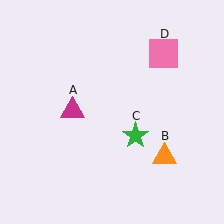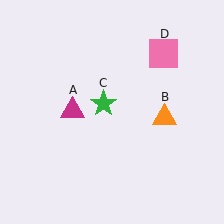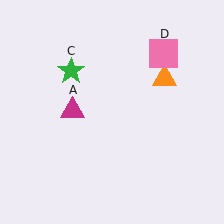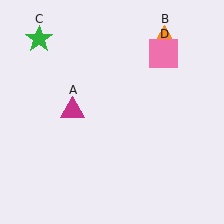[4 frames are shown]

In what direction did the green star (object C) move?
The green star (object C) moved up and to the left.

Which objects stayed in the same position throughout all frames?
Magenta triangle (object A) and pink square (object D) remained stationary.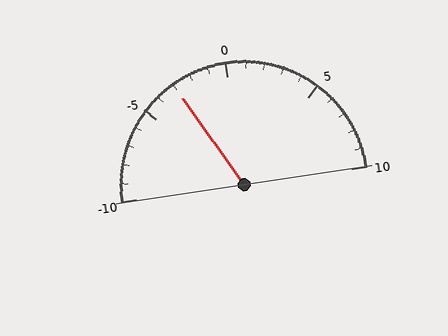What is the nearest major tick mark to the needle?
The nearest major tick mark is -5.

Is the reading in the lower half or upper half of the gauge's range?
The reading is in the lower half of the range (-10 to 10).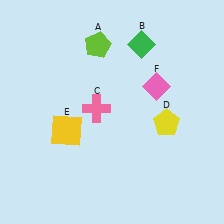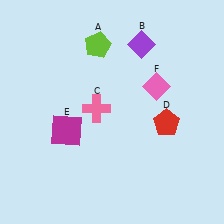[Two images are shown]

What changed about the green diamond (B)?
In Image 1, B is green. In Image 2, it changed to purple.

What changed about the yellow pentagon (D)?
In Image 1, D is yellow. In Image 2, it changed to red.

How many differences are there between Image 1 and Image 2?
There are 3 differences between the two images.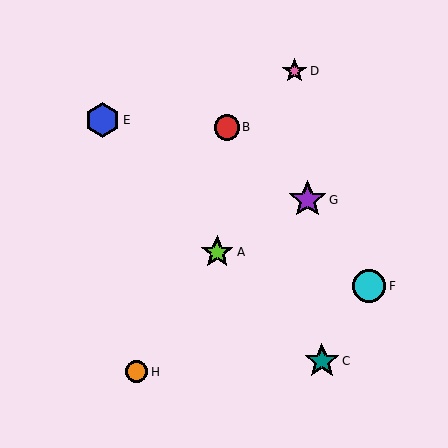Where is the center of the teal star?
The center of the teal star is at (322, 361).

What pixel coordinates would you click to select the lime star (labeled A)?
Click at (217, 252) to select the lime star A.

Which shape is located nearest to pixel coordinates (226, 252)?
The lime star (labeled A) at (217, 252) is nearest to that location.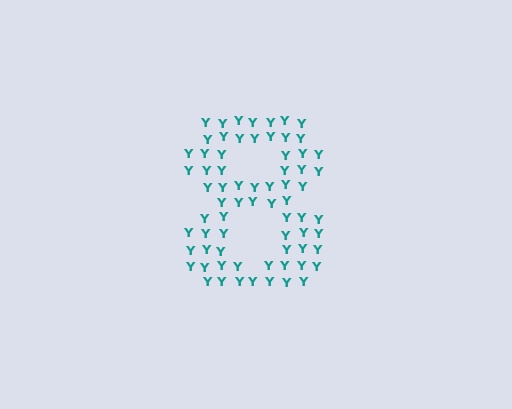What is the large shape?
The large shape is the digit 8.